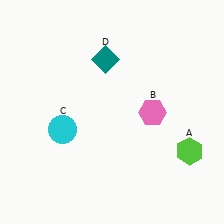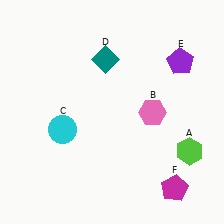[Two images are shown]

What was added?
A purple pentagon (E), a magenta pentagon (F) were added in Image 2.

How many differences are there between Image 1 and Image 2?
There are 2 differences between the two images.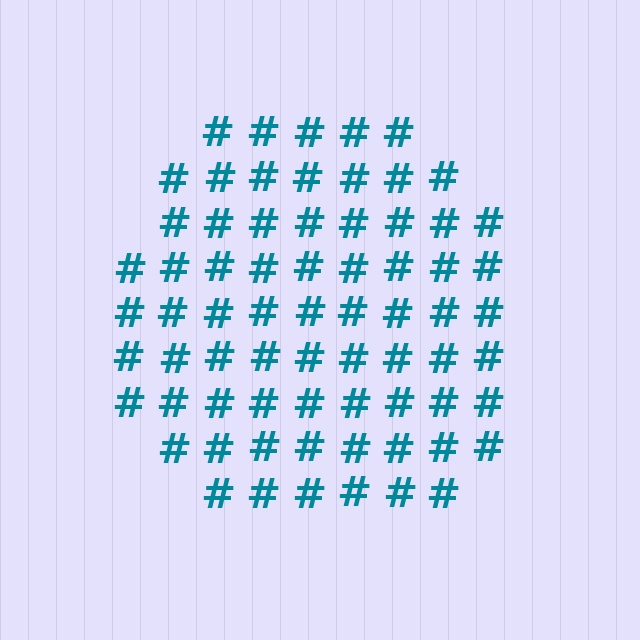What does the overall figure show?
The overall figure shows a circle.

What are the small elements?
The small elements are hash symbols.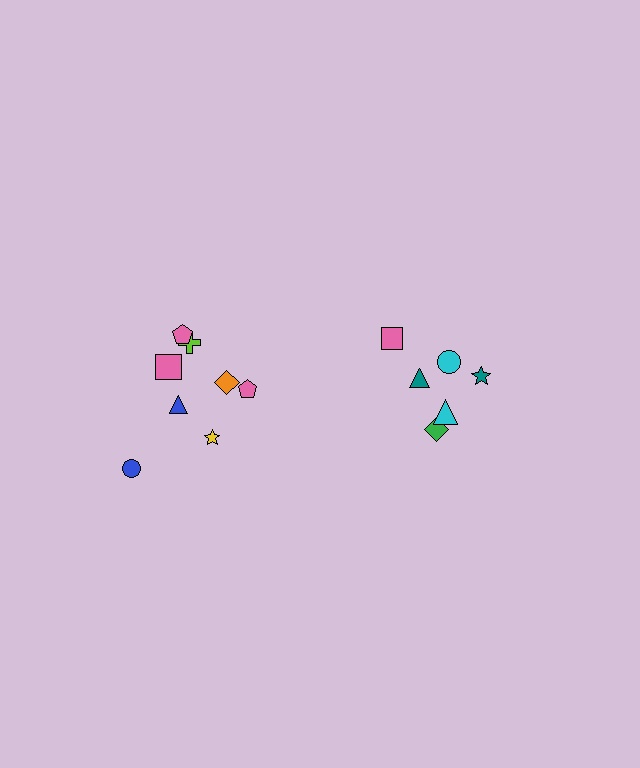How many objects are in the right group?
There are 6 objects.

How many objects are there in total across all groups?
There are 14 objects.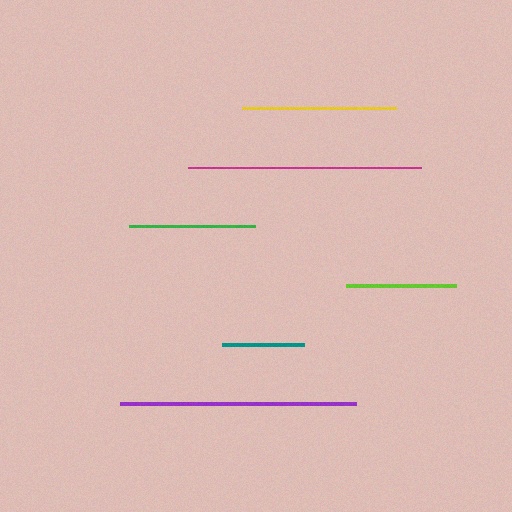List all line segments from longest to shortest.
From longest to shortest: purple, magenta, yellow, green, lime, teal.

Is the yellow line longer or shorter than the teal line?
The yellow line is longer than the teal line.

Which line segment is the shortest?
The teal line is the shortest at approximately 82 pixels.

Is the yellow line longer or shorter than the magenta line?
The magenta line is longer than the yellow line.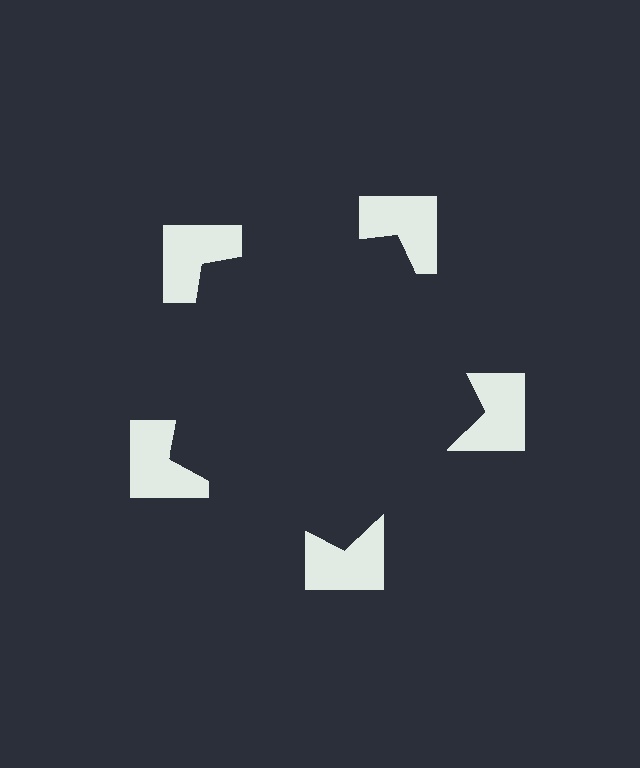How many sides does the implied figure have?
5 sides.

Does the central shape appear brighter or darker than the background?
It typically appears slightly darker than the background, even though no actual brightness change is drawn.